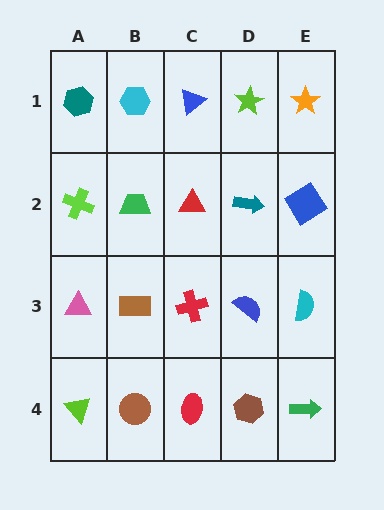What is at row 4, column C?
A red ellipse.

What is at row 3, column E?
A cyan semicircle.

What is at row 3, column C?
A red cross.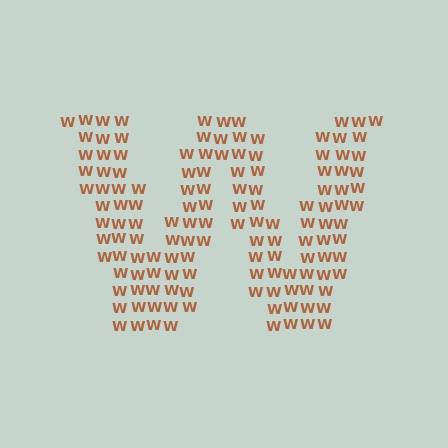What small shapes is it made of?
It is made of small letter W's.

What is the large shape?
The large shape is the letter W.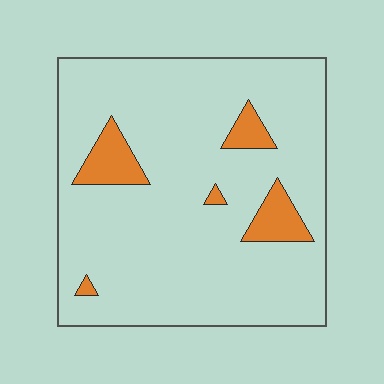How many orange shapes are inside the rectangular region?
5.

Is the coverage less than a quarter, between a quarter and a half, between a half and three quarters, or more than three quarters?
Less than a quarter.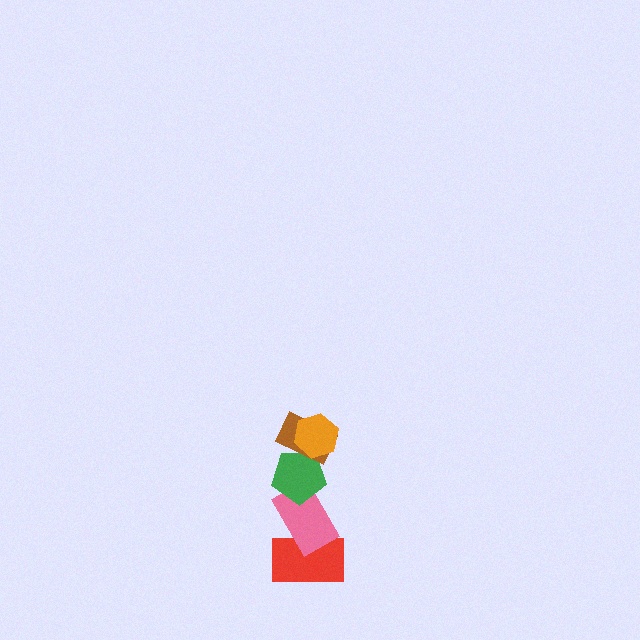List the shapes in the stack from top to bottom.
From top to bottom: the orange hexagon, the brown rectangle, the green pentagon, the pink rectangle, the red rectangle.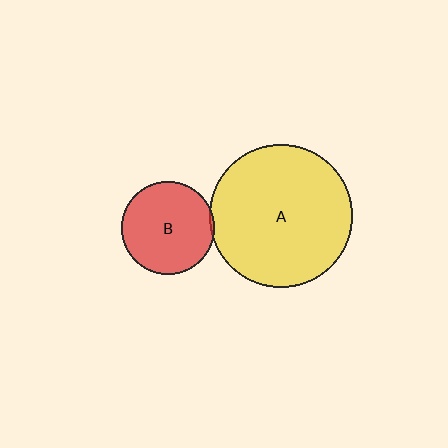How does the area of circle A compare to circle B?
Approximately 2.3 times.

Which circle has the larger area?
Circle A (yellow).